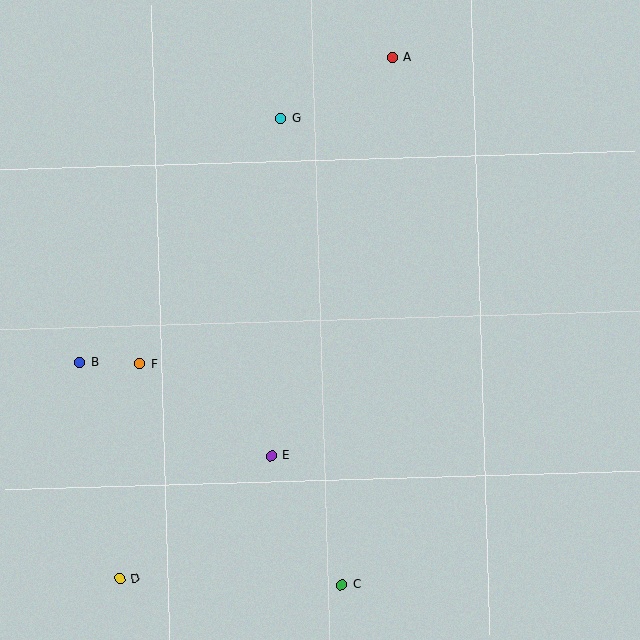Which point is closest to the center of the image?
Point E at (271, 456) is closest to the center.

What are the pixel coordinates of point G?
Point G is at (281, 118).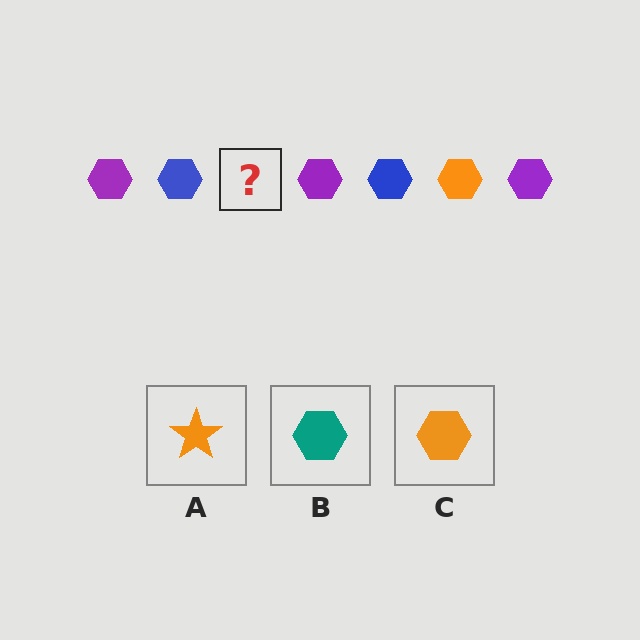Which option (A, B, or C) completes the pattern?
C.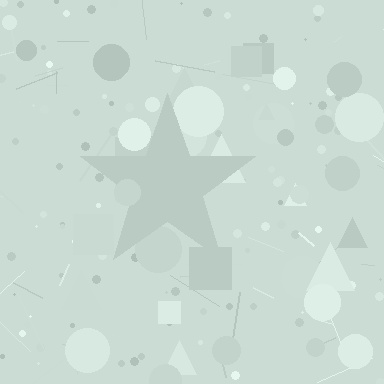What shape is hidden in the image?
A star is hidden in the image.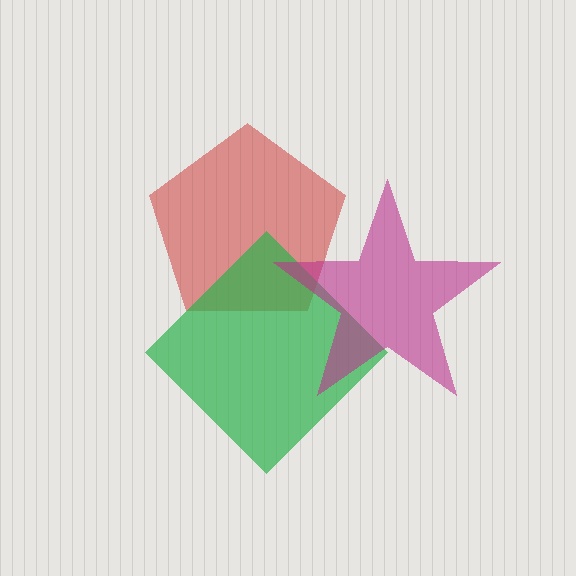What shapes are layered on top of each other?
The layered shapes are: a red pentagon, a green diamond, a magenta star.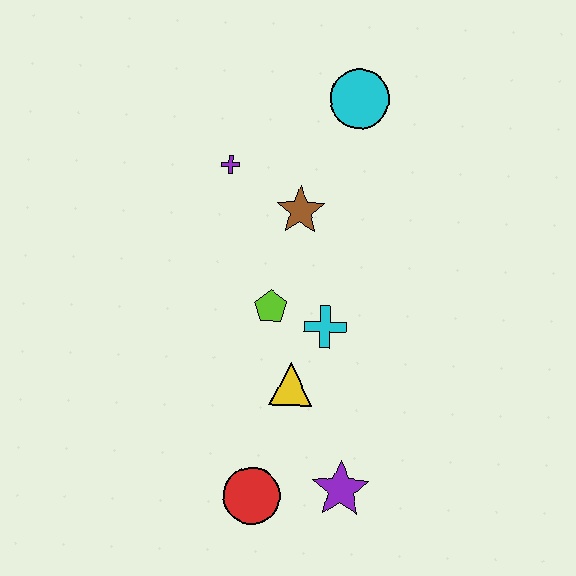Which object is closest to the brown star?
The purple cross is closest to the brown star.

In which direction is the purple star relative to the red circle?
The purple star is to the right of the red circle.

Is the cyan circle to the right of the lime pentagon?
Yes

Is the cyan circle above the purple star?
Yes